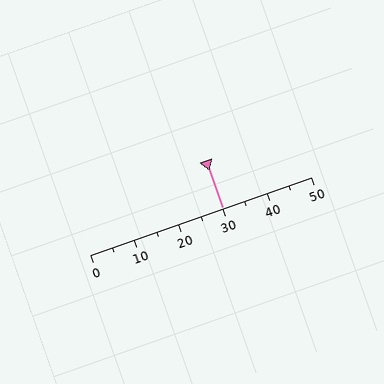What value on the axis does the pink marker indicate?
The marker indicates approximately 30.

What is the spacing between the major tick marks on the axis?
The major ticks are spaced 10 apart.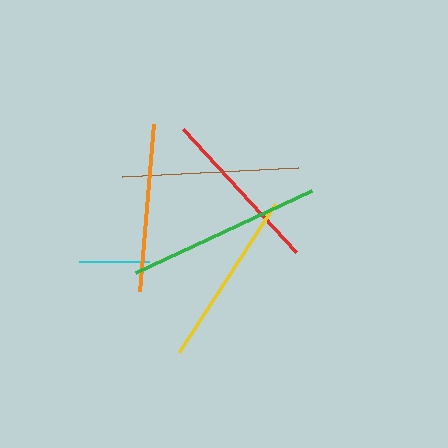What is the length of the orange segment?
The orange segment is approximately 167 pixels long.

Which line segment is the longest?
The green line is the longest at approximately 194 pixels.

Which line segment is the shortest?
The cyan line is the shortest at approximately 70 pixels.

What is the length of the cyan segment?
The cyan segment is approximately 70 pixels long.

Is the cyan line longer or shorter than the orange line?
The orange line is longer than the cyan line.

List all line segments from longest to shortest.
From longest to shortest: green, yellow, brown, red, orange, cyan.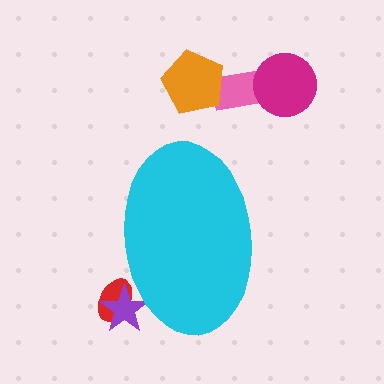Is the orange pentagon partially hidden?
No, the orange pentagon is fully visible.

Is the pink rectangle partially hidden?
No, the pink rectangle is fully visible.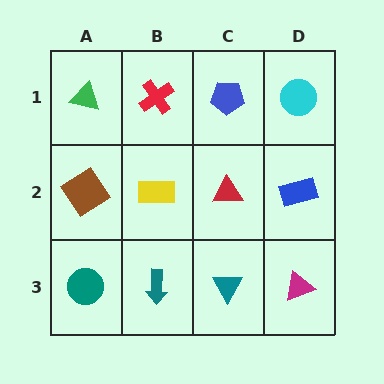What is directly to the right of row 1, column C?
A cyan circle.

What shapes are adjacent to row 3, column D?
A blue rectangle (row 2, column D), a teal triangle (row 3, column C).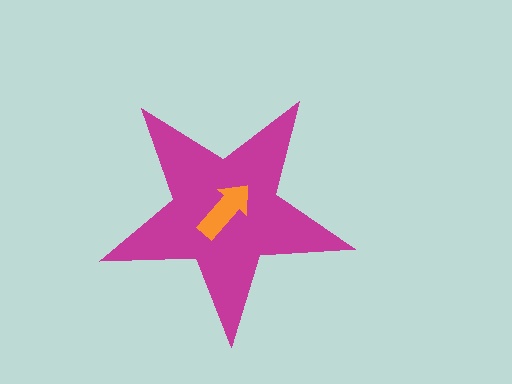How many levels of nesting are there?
2.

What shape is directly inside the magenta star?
The orange arrow.